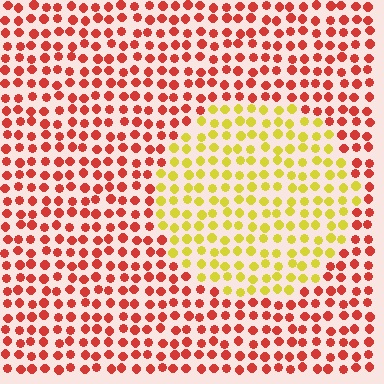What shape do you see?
I see a circle.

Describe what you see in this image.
The image is filled with small red elements in a uniform arrangement. A circle-shaped region is visible where the elements are tinted to a slightly different hue, forming a subtle color boundary.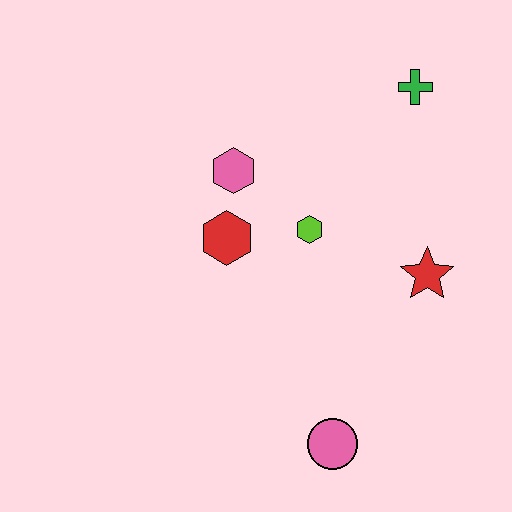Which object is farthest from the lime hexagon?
The pink circle is farthest from the lime hexagon.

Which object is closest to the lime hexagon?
The red hexagon is closest to the lime hexagon.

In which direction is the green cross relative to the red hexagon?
The green cross is to the right of the red hexagon.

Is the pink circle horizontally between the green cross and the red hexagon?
Yes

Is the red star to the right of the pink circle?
Yes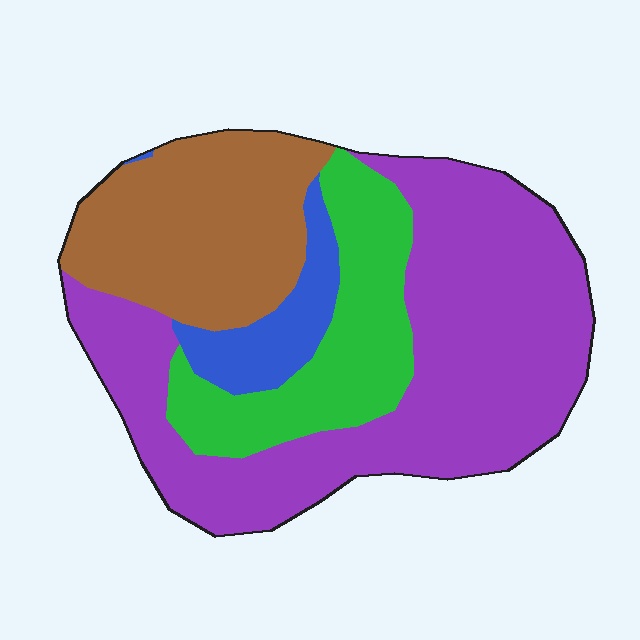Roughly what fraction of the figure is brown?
Brown covers roughly 25% of the figure.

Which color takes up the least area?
Blue, at roughly 10%.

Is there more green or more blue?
Green.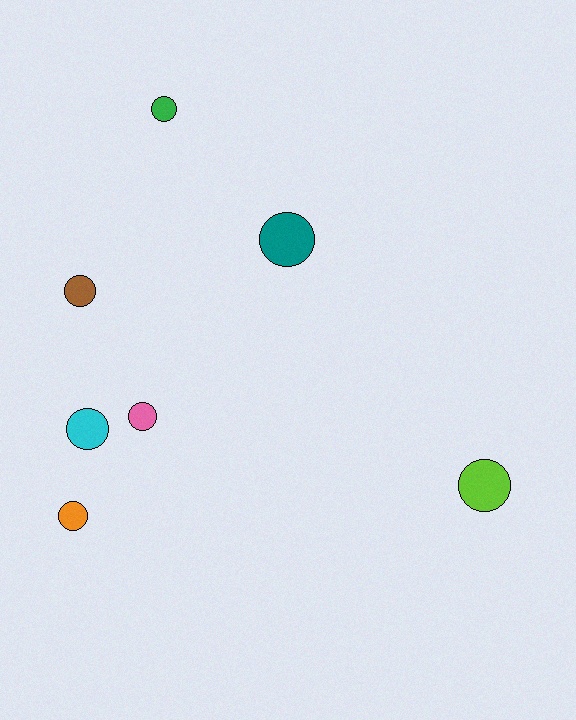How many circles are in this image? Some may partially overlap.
There are 7 circles.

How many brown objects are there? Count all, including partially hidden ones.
There is 1 brown object.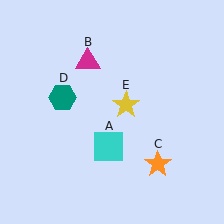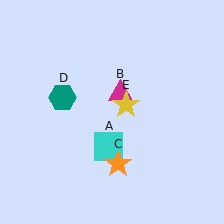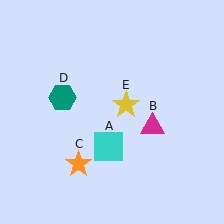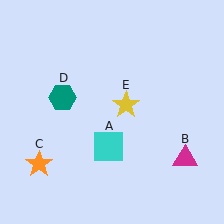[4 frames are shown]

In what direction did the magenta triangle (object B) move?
The magenta triangle (object B) moved down and to the right.